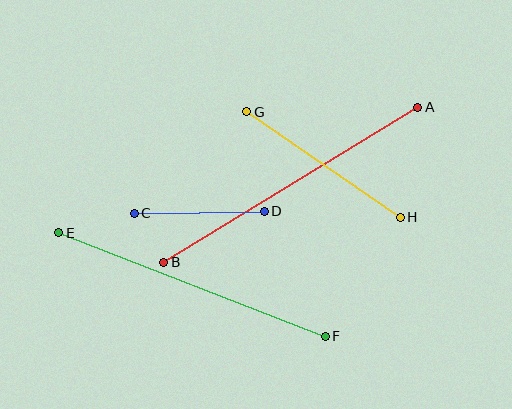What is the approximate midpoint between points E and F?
The midpoint is at approximately (192, 285) pixels.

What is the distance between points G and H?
The distance is approximately 186 pixels.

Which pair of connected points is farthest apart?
Points A and B are farthest apart.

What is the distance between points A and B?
The distance is approximately 298 pixels.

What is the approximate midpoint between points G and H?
The midpoint is at approximately (324, 165) pixels.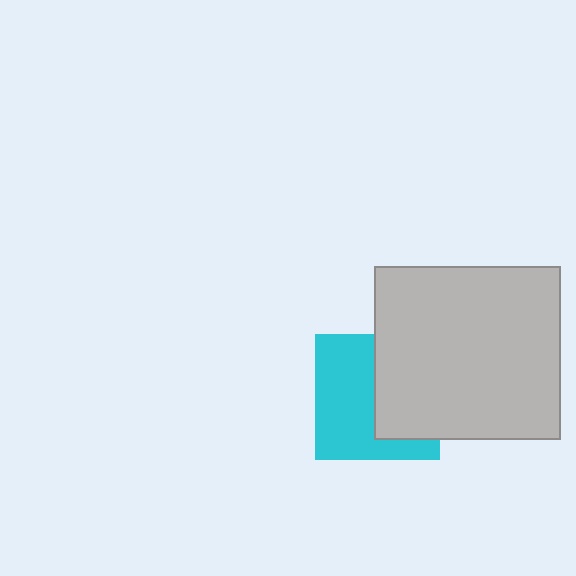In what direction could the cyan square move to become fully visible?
The cyan square could move left. That would shift it out from behind the light gray rectangle entirely.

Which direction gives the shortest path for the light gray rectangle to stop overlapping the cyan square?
Moving right gives the shortest separation.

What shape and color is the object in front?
The object in front is a light gray rectangle.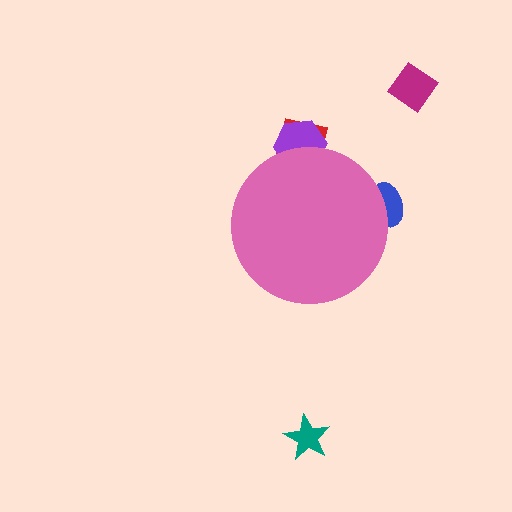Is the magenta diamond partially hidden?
No, the magenta diamond is fully visible.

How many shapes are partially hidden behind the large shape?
3 shapes are partially hidden.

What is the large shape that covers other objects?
A pink circle.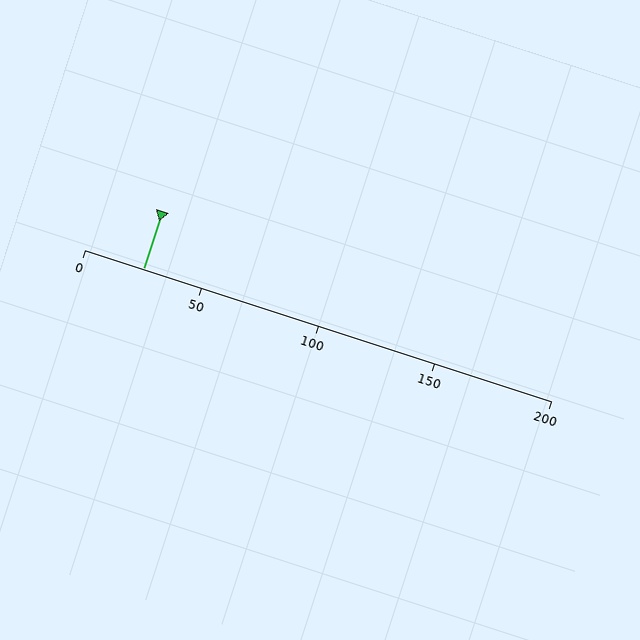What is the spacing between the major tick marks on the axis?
The major ticks are spaced 50 apart.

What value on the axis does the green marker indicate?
The marker indicates approximately 25.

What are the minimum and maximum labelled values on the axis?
The axis runs from 0 to 200.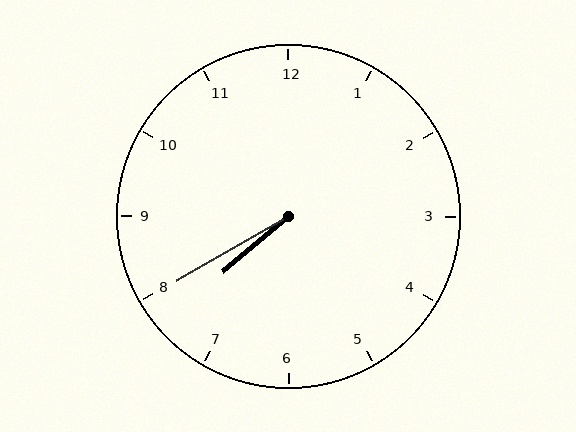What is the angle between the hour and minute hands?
Approximately 10 degrees.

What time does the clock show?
7:40.